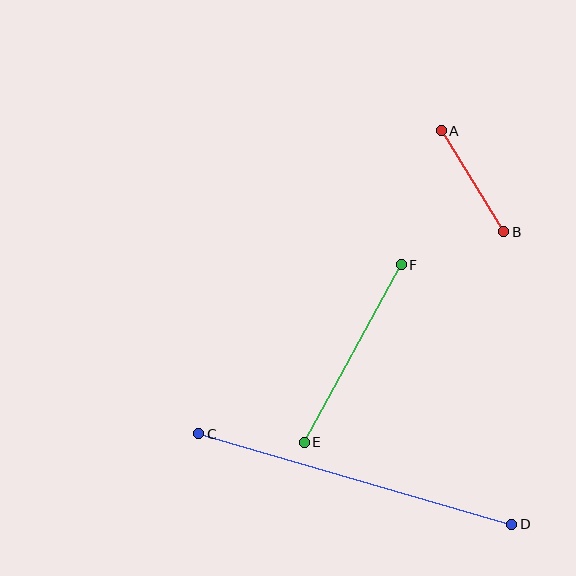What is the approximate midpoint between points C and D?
The midpoint is at approximately (355, 479) pixels.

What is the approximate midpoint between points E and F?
The midpoint is at approximately (353, 354) pixels.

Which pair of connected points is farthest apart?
Points C and D are farthest apart.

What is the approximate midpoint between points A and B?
The midpoint is at approximately (473, 181) pixels.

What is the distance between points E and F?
The distance is approximately 202 pixels.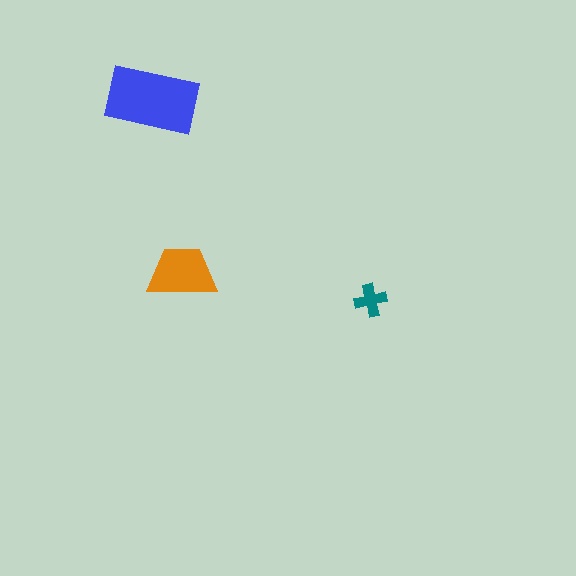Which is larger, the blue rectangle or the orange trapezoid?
The blue rectangle.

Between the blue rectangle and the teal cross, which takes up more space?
The blue rectangle.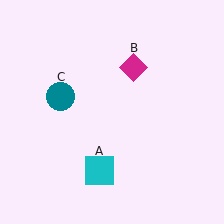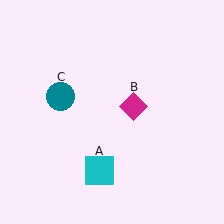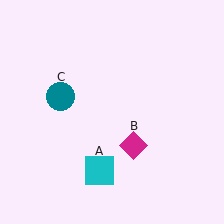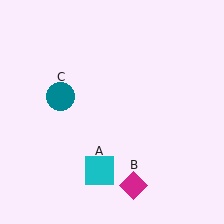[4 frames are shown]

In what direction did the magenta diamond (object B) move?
The magenta diamond (object B) moved down.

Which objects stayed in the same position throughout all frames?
Cyan square (object A) and teal circle (object C) remained stationary.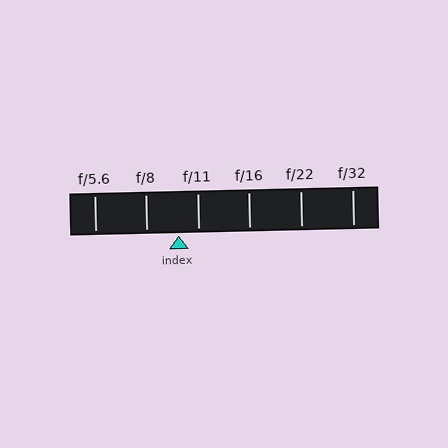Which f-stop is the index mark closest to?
The index mark is closest to f/11.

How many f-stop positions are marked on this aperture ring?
There are 6 f-stop positions marked.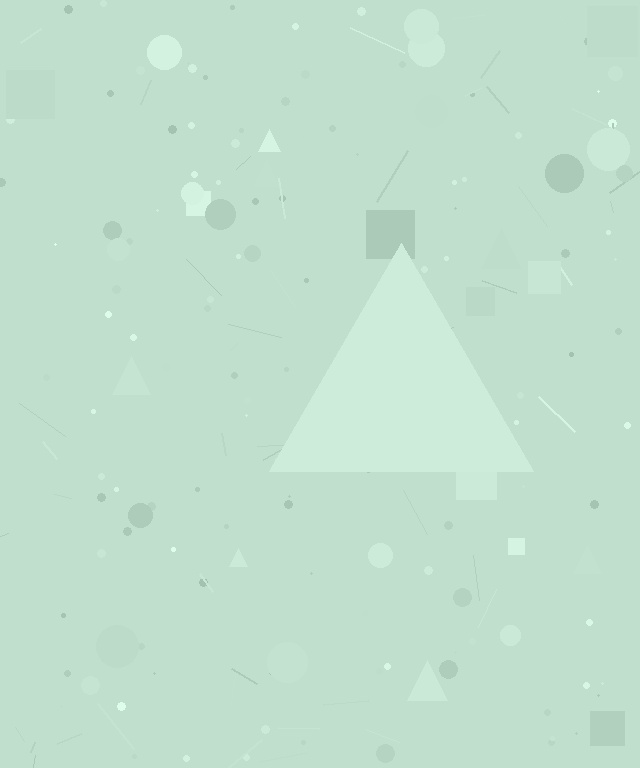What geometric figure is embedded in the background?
A triangle is embedded in the background.